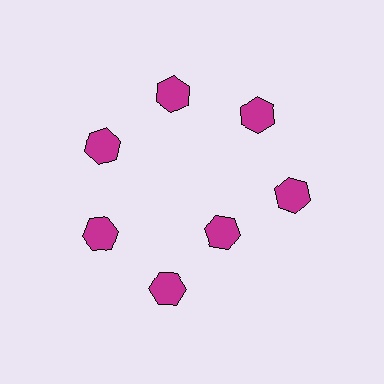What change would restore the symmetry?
The symmetry would be restored by moving it outward, back onto the ring so that all 7 hexagons sit at equal angles and equal distance from the center.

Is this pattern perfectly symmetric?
No. The 7 magenta hexagons are arranged in a ring, but one element near the 5 o'clock position is pulled inward toward the center, breaking the 7-fold rotational symmetry.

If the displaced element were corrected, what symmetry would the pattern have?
It would have 7-fold rotational symmetry — the pattern would map onto itself every 51 degrees.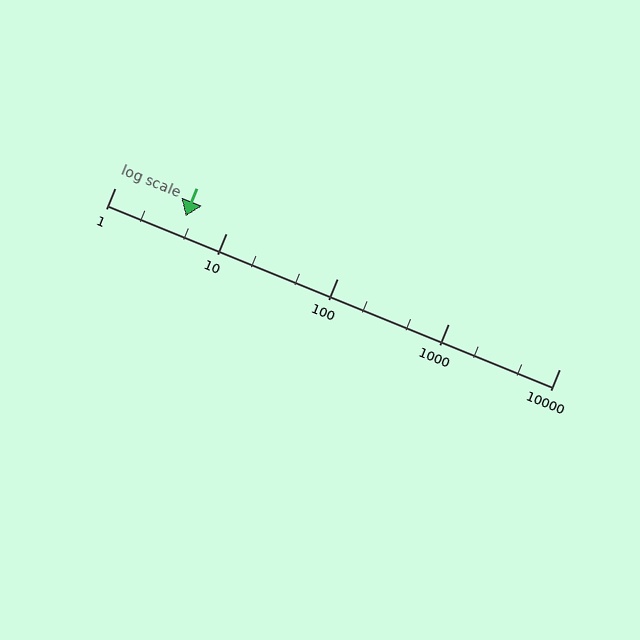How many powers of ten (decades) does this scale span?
The scale spans 4 decades, from 1 to 10000.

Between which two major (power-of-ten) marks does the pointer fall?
The pointer is between 1 and 10.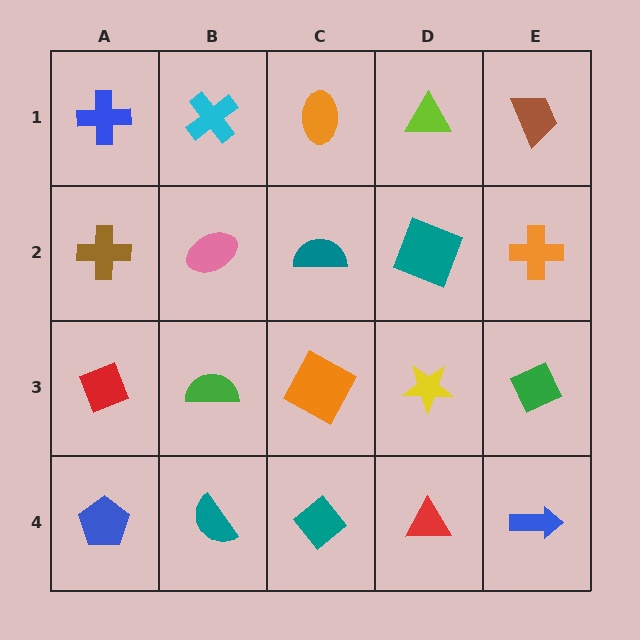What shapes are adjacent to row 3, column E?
An orange cross (row 2, column E), a blue arrow (row 4, column E), a yellow star (row 3, column D).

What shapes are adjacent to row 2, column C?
An orange ellipse (row 1, column C), an orange square (row 3, column C), a pink ellipse (row 2, column B), a teal square (row 2, column D).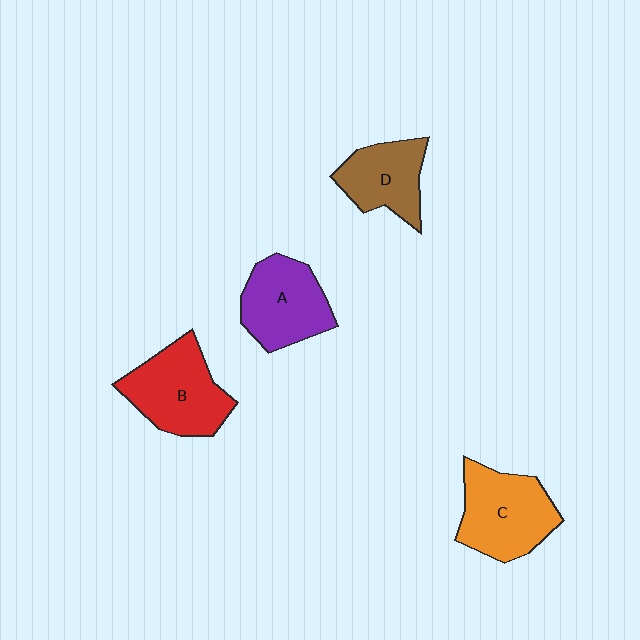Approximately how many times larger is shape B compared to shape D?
Approximately 1.3 times.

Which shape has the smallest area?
Shape D (brown).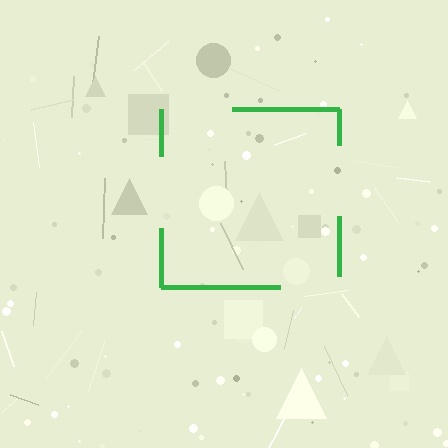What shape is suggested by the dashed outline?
The dashed outline suggests a square.